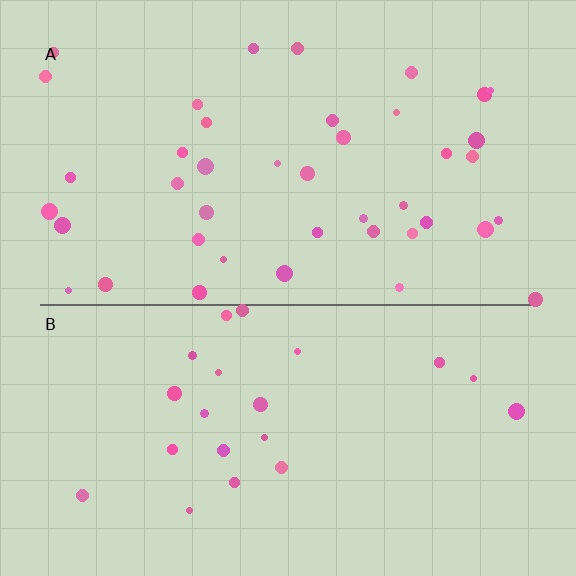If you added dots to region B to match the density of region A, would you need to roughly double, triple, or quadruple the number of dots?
Approximately double.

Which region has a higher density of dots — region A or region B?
A (the top).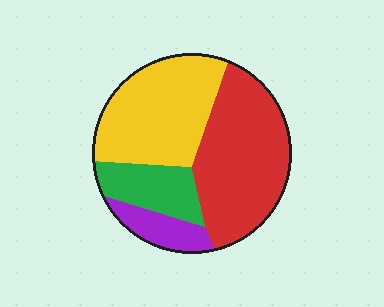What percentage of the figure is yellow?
Yellow covers roughly 35% of the figure.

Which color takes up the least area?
Purple, at roughly 10%.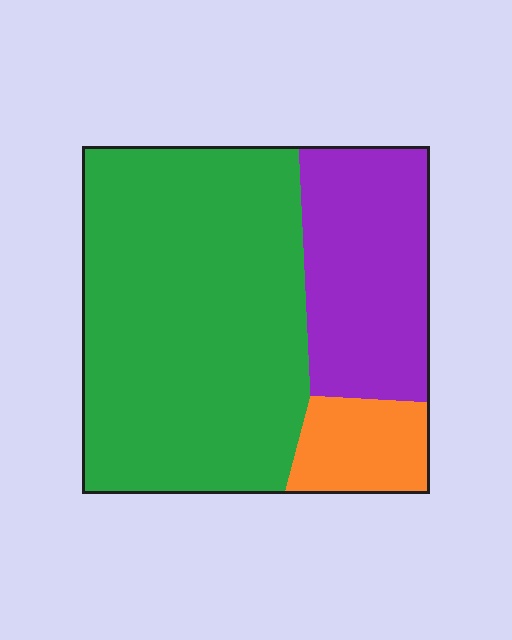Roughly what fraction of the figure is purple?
Purple covers 26% of the figure.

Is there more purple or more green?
Green.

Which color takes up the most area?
Green, at roughly 65%.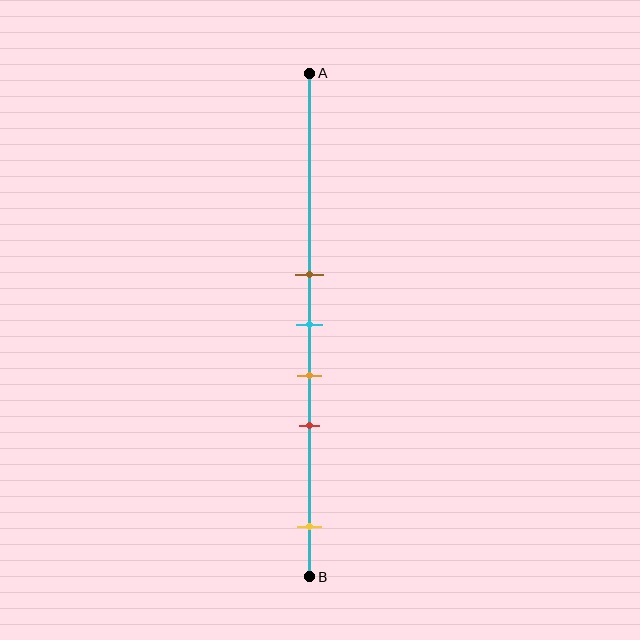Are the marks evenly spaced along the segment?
No, the marks are not evenly spaced.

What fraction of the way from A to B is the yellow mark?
The yellow mark is approximately 90% (0.9) of the way from A to B.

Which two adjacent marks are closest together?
The brown and cyan marks are the closest adjacent pair.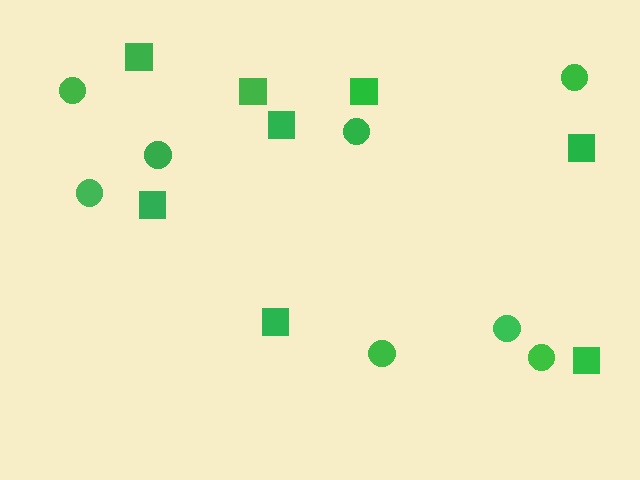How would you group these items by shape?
There are 2 groups: one group of squares (8) and one group of circles (8).